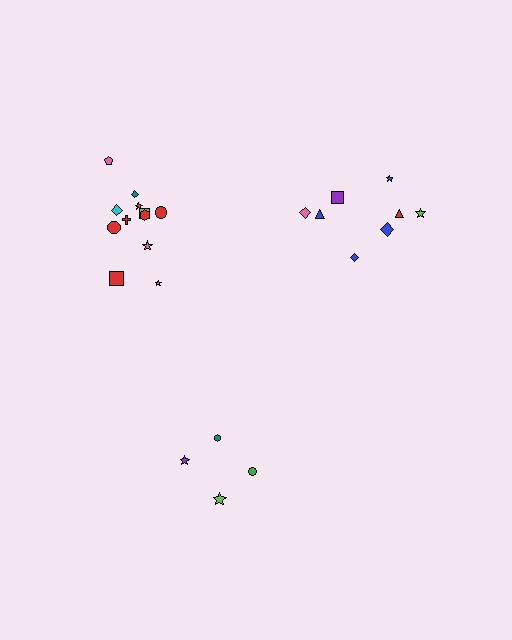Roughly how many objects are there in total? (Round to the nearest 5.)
Roughly 25 objects in total.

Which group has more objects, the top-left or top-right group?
The top-left group.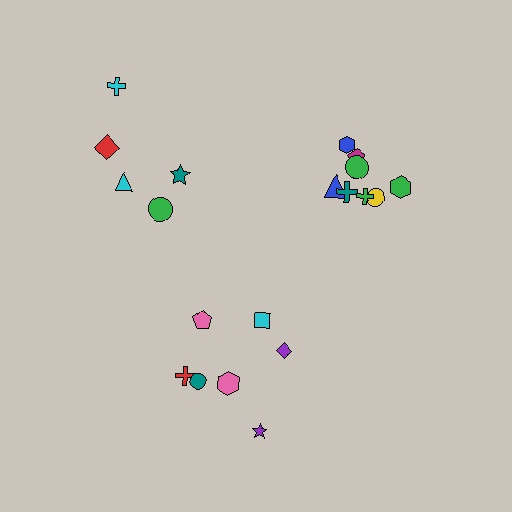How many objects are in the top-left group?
There are 5 objects.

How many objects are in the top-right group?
There are 8 objects.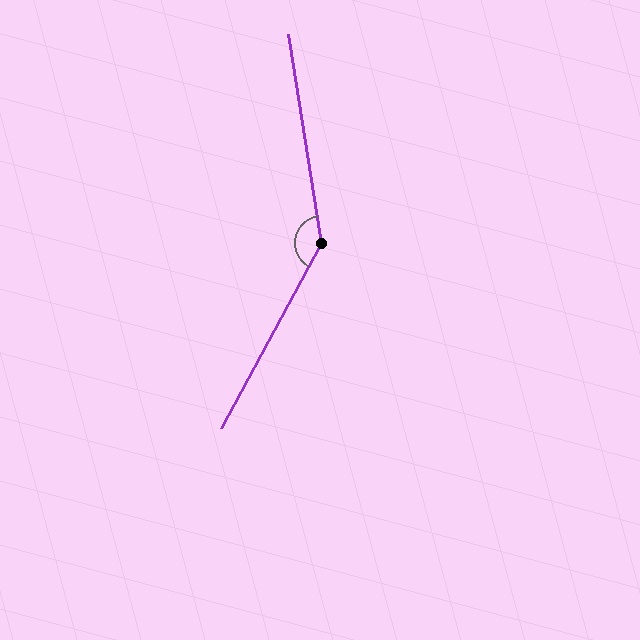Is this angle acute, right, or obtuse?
It is obtuse.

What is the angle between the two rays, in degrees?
Approximately 143 degrees.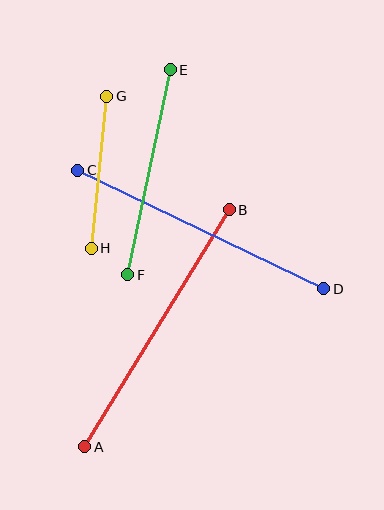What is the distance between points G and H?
The distance is approximately 153 pixels.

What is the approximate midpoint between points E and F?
The midpoint is at approximately (149, 172) pixels.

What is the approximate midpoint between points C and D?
The midpoint is at approximately (201, 229) pixels.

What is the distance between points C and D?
The distance is approximately 273 pixels.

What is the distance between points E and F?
The distance is approximately 209 pixels.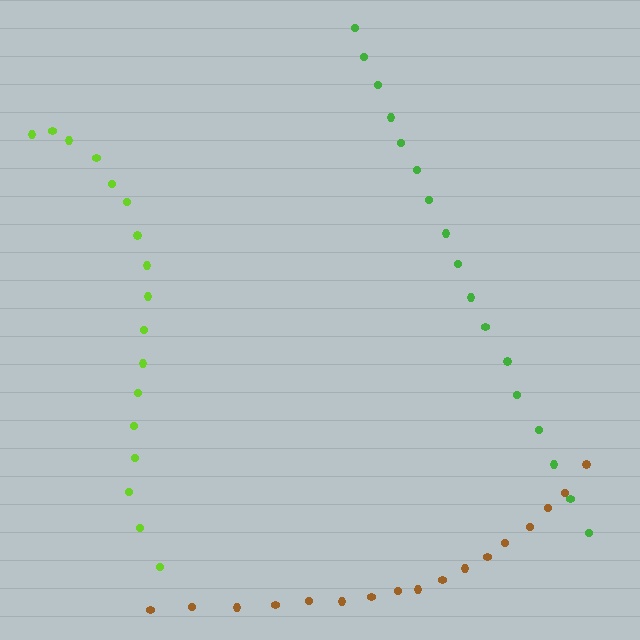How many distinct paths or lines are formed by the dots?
There are 3 distinct paths.